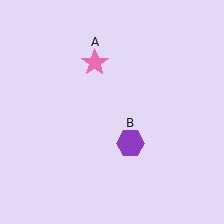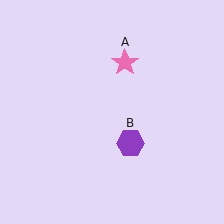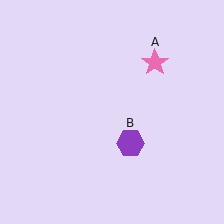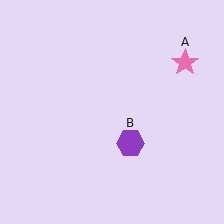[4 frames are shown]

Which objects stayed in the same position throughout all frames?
Purple hexagon (object B) remained stationary.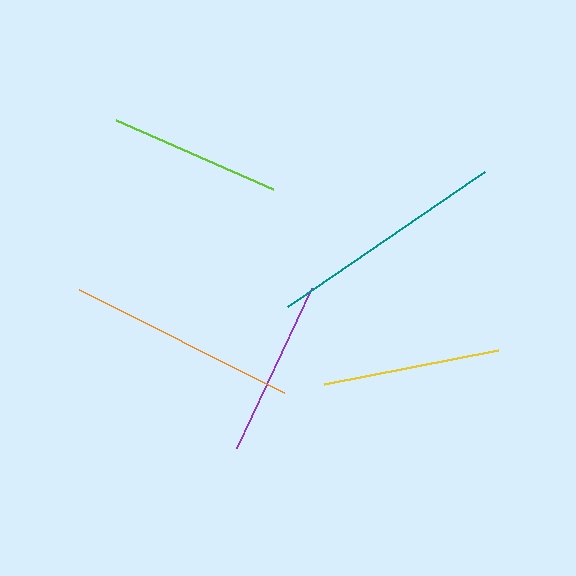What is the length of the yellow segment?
The yellow segment is approximately 178 pixels long.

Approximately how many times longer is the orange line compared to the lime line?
The orange line is approximately 1.3 times the length of the lime line.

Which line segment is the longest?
The teal line is the longest at approximately 239 pixels.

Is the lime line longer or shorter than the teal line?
The teal line is longer than the lime line.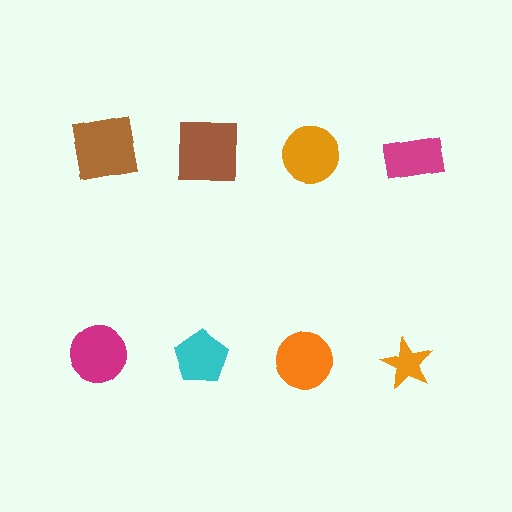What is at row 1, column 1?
A brown square.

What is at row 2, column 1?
A magenta circle.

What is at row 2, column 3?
An orange circle.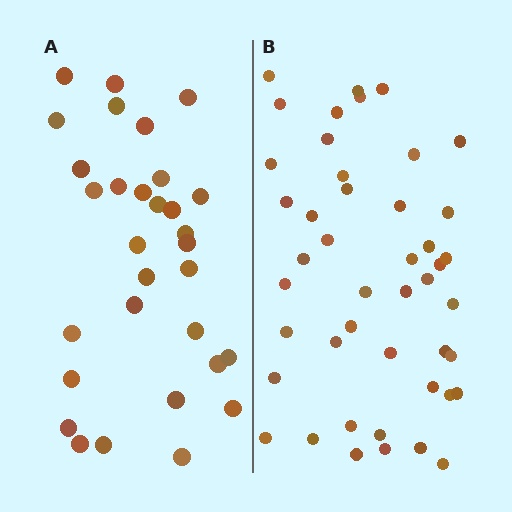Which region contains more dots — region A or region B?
Region B (the right region) has more dots.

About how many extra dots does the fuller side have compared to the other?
Region B has approximately 15 more dots than region A.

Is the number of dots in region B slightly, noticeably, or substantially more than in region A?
Region B has substantially more. The ratio is roughly 1.5 to 1.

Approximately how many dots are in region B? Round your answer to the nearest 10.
About 40 dots. (The exact count is 45, which rounds to 40.)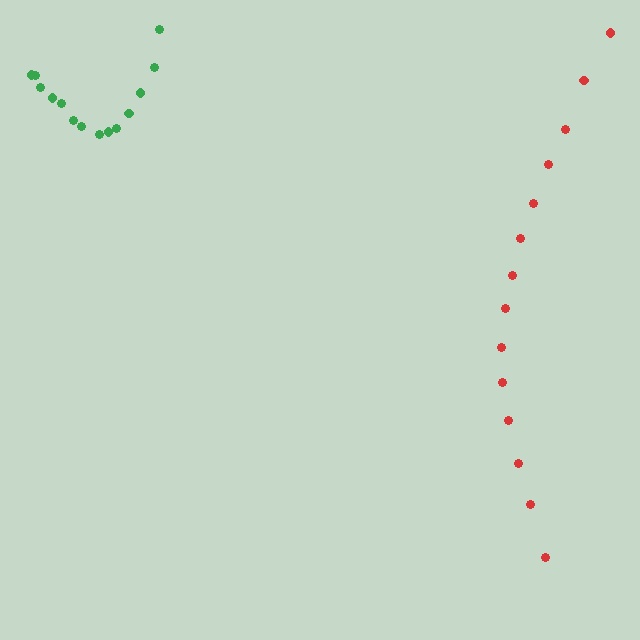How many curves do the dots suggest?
There are 2 distinct paths.